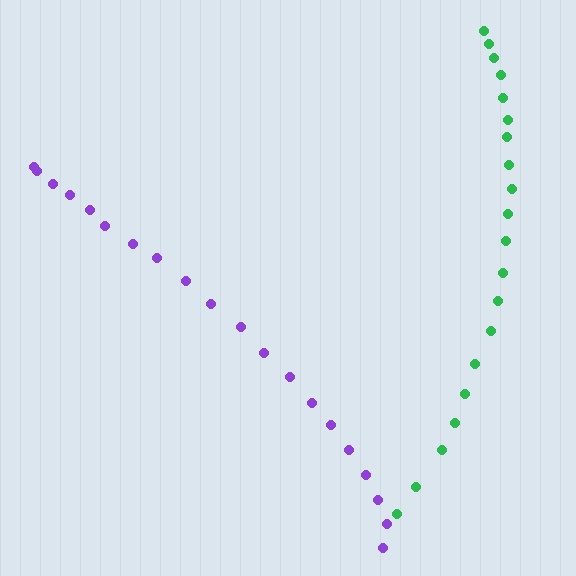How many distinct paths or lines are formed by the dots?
There are 2 distinct paths.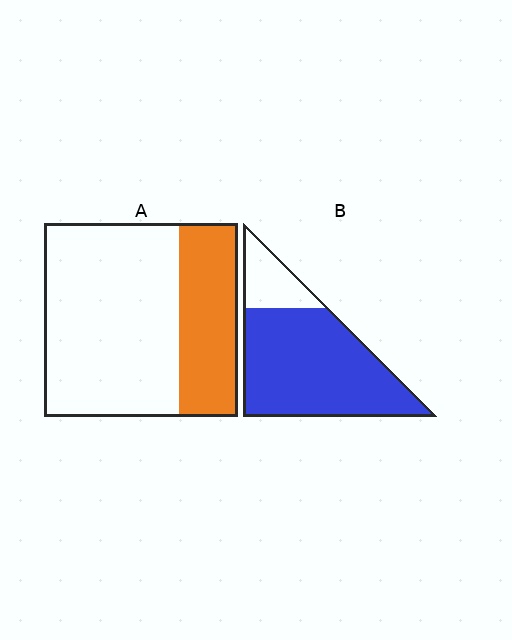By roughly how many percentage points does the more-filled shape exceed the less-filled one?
By roughly 50 percentage points (B over A).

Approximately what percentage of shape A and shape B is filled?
A is approximately 30% and B is approximately 80%.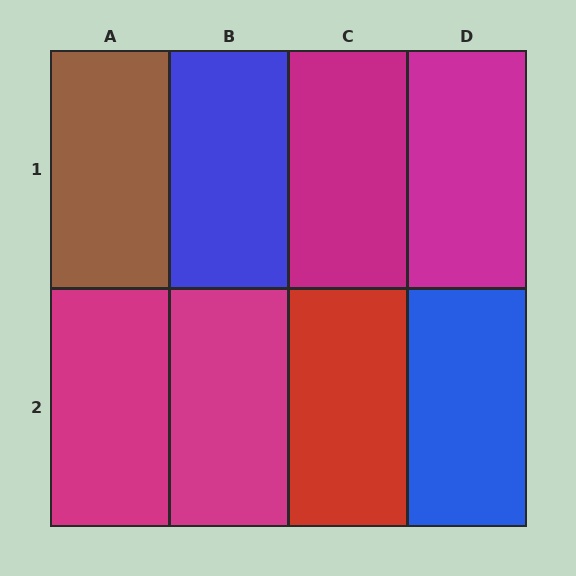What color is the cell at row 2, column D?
Blue.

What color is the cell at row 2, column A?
Magenta.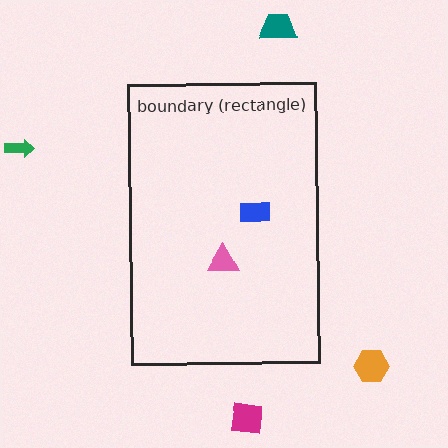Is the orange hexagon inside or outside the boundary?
Outside.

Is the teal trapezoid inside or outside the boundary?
Outside.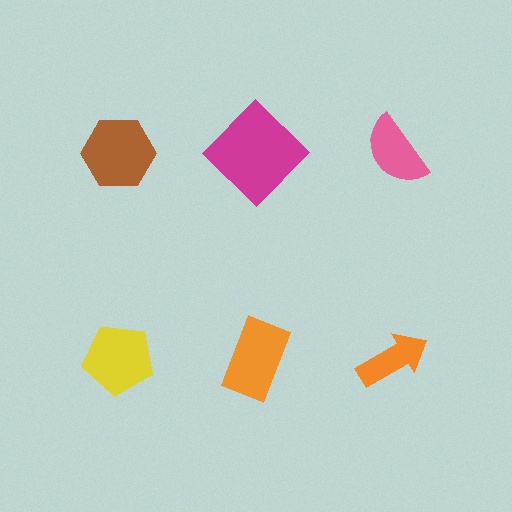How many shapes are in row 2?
3 shapes.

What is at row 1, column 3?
A pink semicircle.